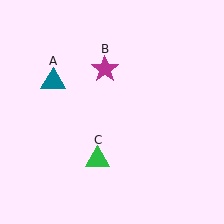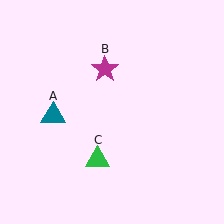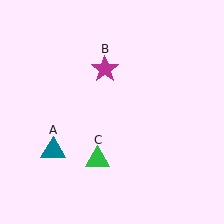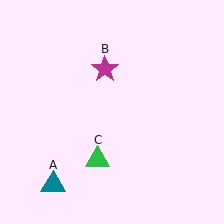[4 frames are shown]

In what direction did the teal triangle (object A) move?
The teal triangle (object A) moved down.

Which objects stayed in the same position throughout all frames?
Magenta star (object B) and green triangle (object C) remained stationary.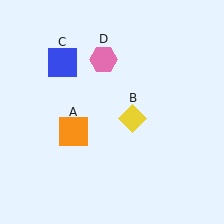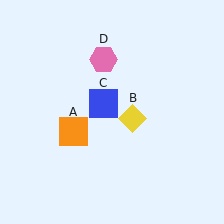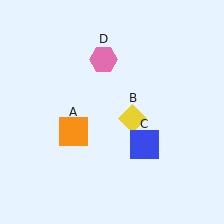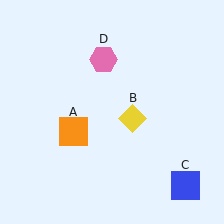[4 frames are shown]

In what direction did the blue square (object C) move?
The blue square (object C) moved down and to the right.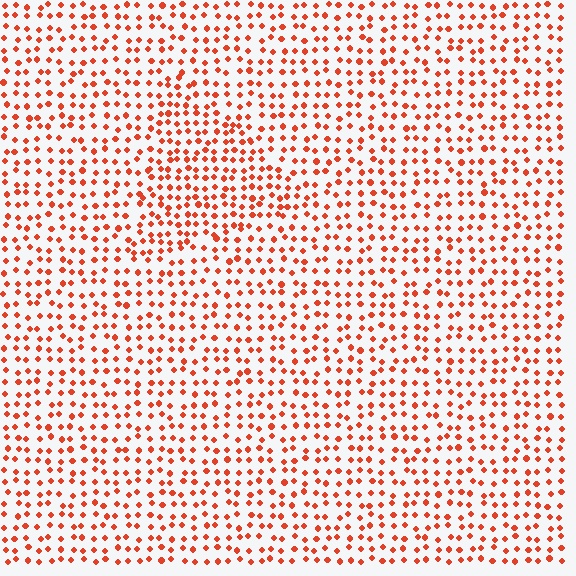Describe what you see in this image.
The image contains small red elements arranged at two different densities. A triangle-shaped region is visible where the elements are more densely packed than the surrounding area.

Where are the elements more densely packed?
The elements are more densely packed inside the triangle boundary.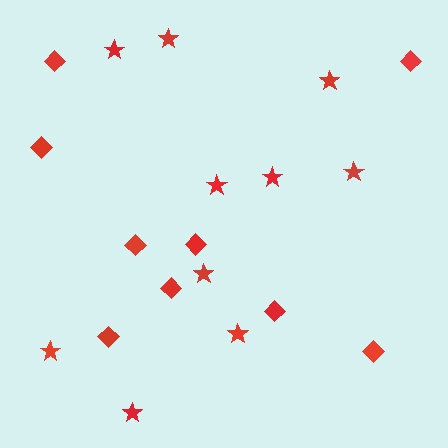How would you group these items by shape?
There are 2 groups: one group of stars (10) and one group of diamonds (9).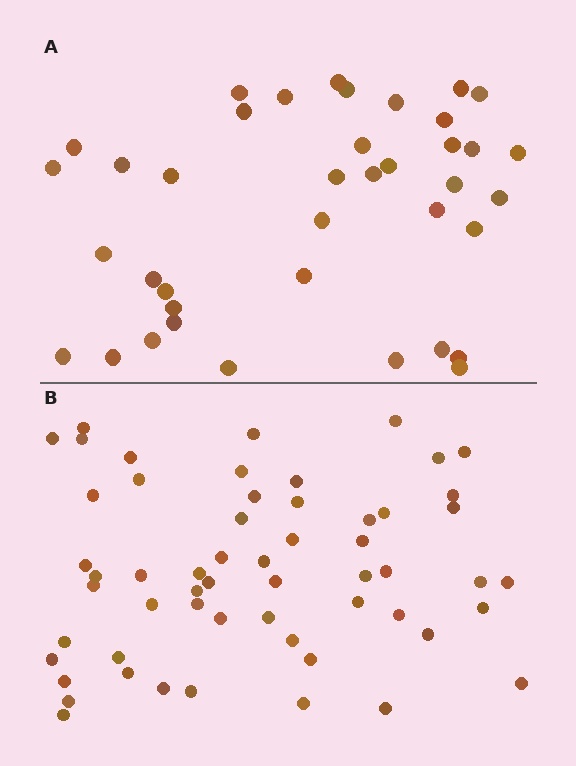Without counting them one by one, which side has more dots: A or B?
Region B (the bottom region) has more dots.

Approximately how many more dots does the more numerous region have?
Region B has approximately 20 more dots than region A.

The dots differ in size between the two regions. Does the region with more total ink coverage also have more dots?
No. Region A has more total ink coverage because its dots are larger, but region B actually contains more individual dots. Total area can be misleading — the number of items is what matters here.